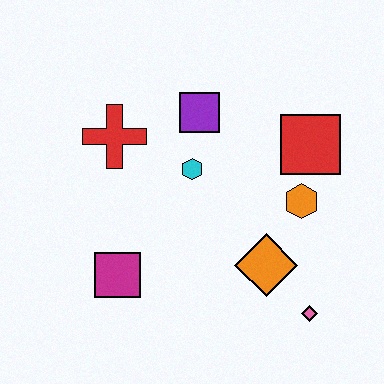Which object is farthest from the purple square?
The pink diamond is farthest from the purple square.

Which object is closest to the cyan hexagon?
The purple square is closest to the cyan hexagon.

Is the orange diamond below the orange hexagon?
Yes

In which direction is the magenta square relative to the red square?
The magenta square is to the left of the red square.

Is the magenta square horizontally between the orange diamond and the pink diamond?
No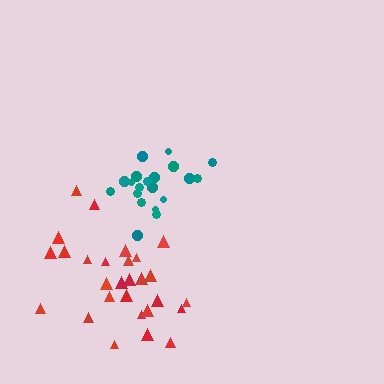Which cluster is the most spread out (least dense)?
Red.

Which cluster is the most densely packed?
Teal.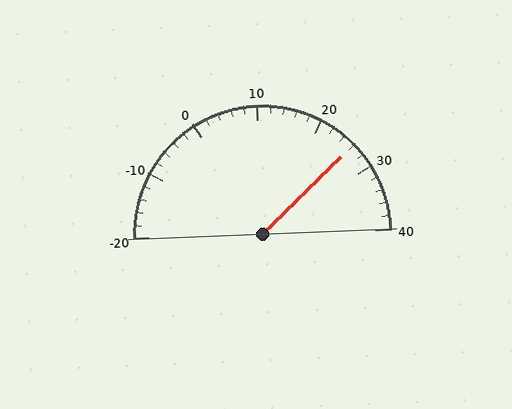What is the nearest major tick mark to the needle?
The nearest major tick mark is 30.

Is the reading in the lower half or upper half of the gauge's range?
The reading is in the upper half of the range (-20 to 40).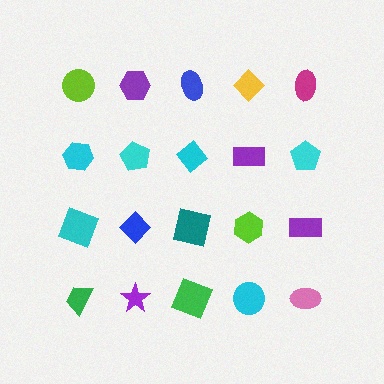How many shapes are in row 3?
5 shapes.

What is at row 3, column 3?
A teal square.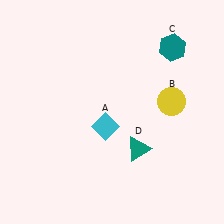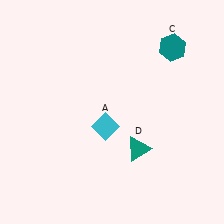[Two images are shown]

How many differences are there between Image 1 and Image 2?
There is 1 difference between the two images.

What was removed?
The yellow circle (B) was removed in Image 2.